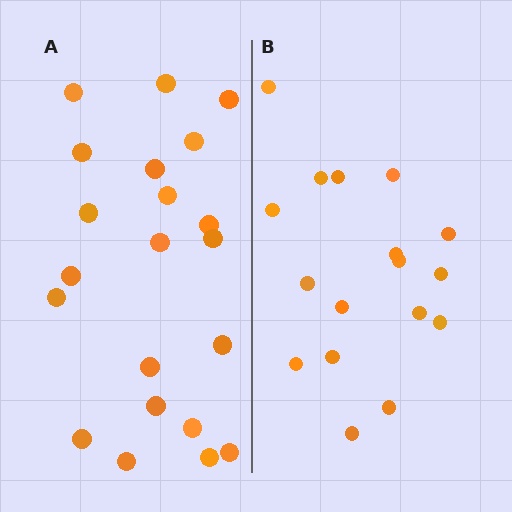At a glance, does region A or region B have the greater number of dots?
Region A (the left region) has more dots.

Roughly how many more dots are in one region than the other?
Region A has about 4 more dots than region B.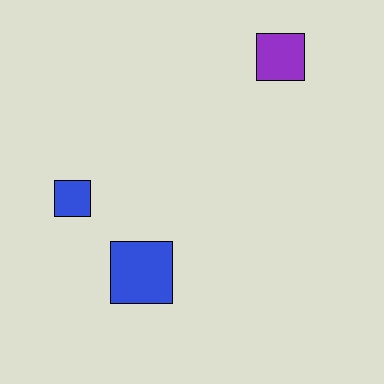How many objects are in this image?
There are 3 objects.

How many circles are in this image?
There are no circles.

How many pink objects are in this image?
There are no pink objects.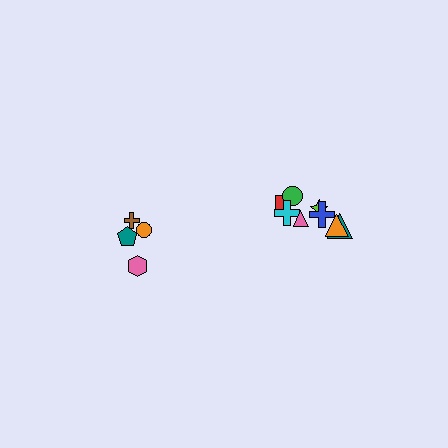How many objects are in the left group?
There are 4 objects.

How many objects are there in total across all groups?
There are 12 objects.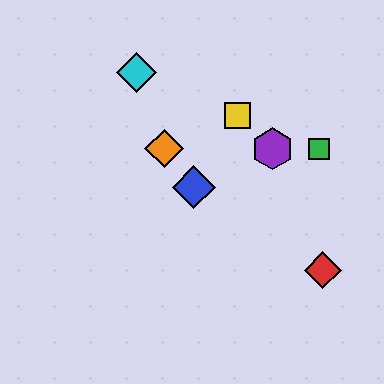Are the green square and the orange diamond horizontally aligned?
Yes, both are at y≈149.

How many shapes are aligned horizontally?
3 shapes (the green square, the purple hexagon, the orange diamond) are aligned horizontally.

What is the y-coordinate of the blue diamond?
The blue diamond is at y≈187.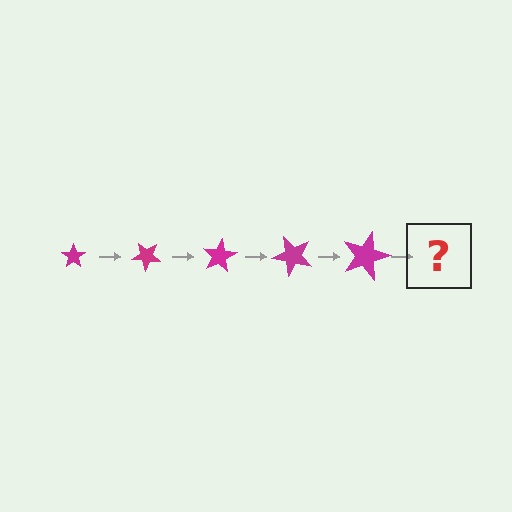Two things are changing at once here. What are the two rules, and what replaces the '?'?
The two rules are that the star grows larger each step and it rotates 40 degrees each step. The '?' should be a star, larger than the previous one and rotated 200 degrees from the start.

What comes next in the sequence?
The next element should be a star, larger than the previous one and rotated 200 degrees from the start.